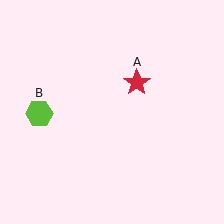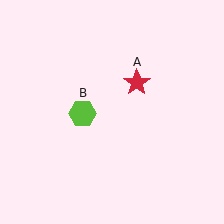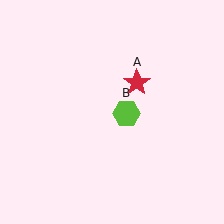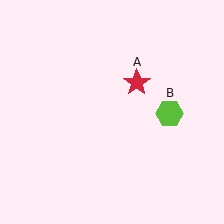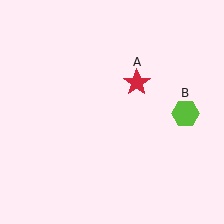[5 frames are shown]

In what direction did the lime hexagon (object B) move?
The lime hexagon (object B) moved right.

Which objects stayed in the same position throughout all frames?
Red star (object A) remained stationary.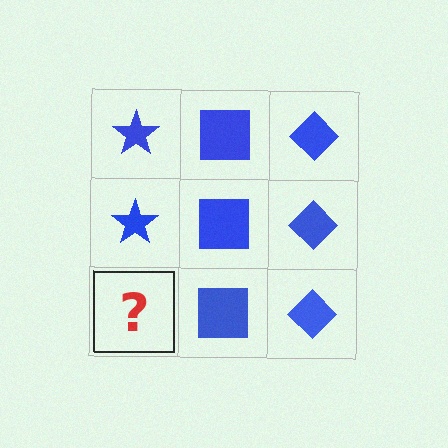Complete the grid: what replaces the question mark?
The question mark should be replaced with a blue star.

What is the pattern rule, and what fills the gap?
The rule is that each column has a consistent shape. The gap should be filled with a blue star.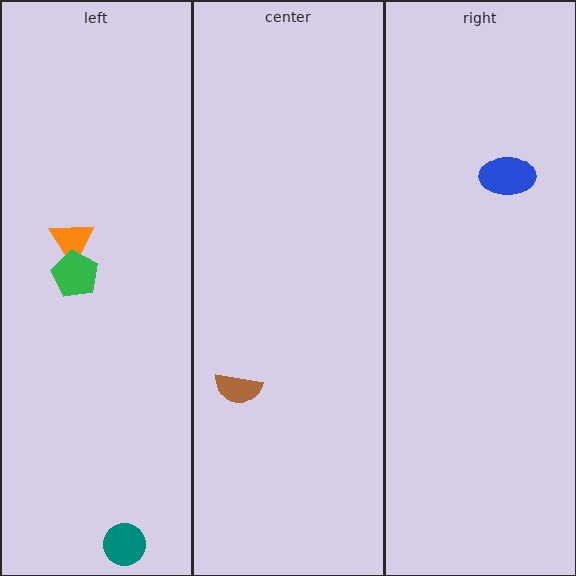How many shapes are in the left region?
3.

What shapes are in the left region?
The orange triangle, the green pentagon, the teal circle.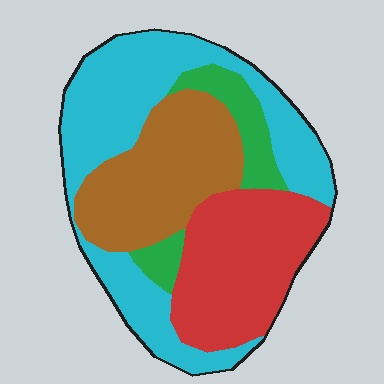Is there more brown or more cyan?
Cyan.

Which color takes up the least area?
Green, at roughly 10%.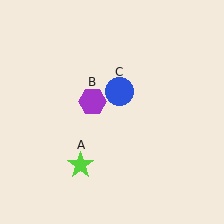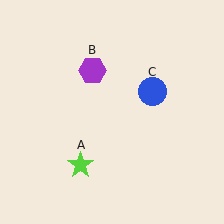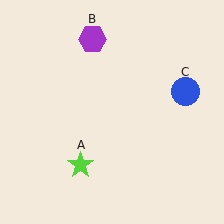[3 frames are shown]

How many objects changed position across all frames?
2 objects changed position: purple hexagon (object B), blue circle (object C).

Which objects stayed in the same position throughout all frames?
Lime star (object A) remained stationary.